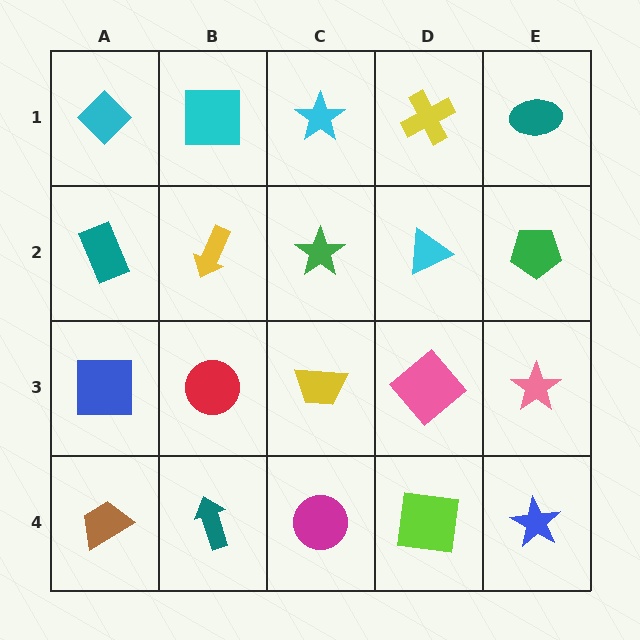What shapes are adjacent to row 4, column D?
A pink diamond (row 3, column D), a magenta circle (row 4, column C), a blue star (row 4, column E).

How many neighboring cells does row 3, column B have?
4.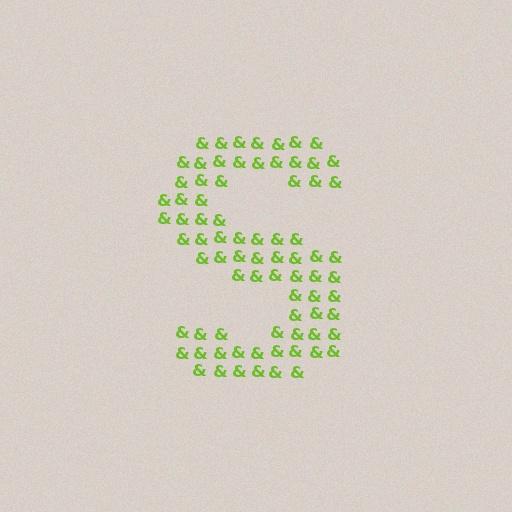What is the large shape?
The large shape is the letter S.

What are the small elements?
The small elements are ampersands.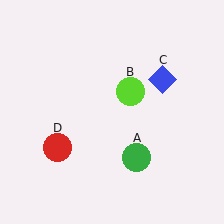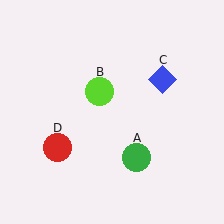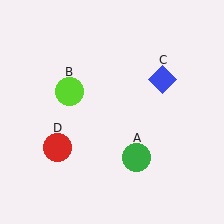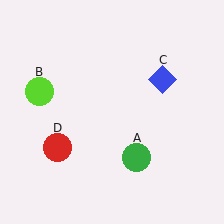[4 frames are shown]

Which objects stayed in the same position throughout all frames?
Green circle (object A) and blue diamond (object C) and red circle (object D) remained stationary.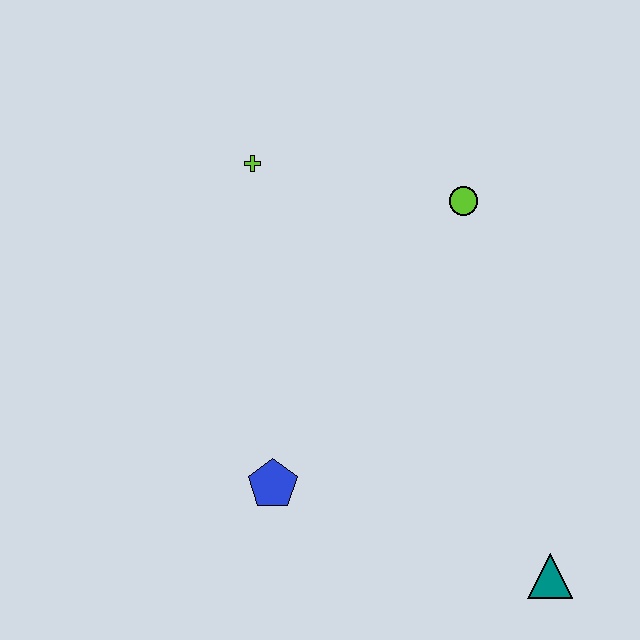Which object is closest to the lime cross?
The lime circle is closest to the lime cross.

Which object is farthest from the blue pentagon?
The lime circle is farthest from the blue pentagon.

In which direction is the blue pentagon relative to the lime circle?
The blue pentagon is below the lime circle.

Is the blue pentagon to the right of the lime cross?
Yes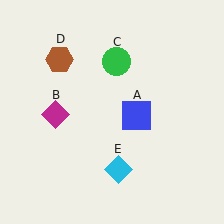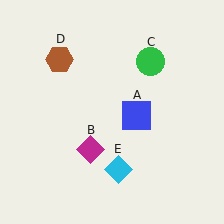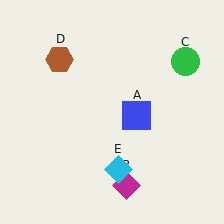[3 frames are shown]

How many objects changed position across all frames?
2 objects changed position: magenta diamond (object B), green circle (object C).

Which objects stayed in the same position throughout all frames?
Blue square (object A) and brown hexagon (object D) and cyan diamond (object E) remained stationary.